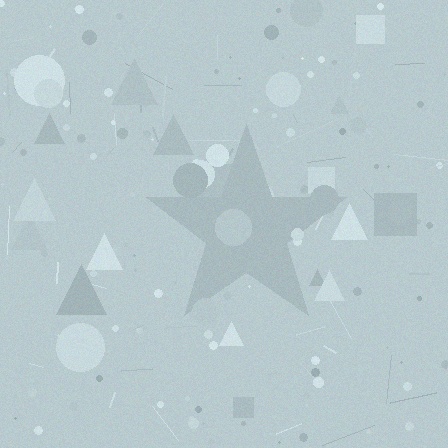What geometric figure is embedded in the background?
A star is embedded in the background.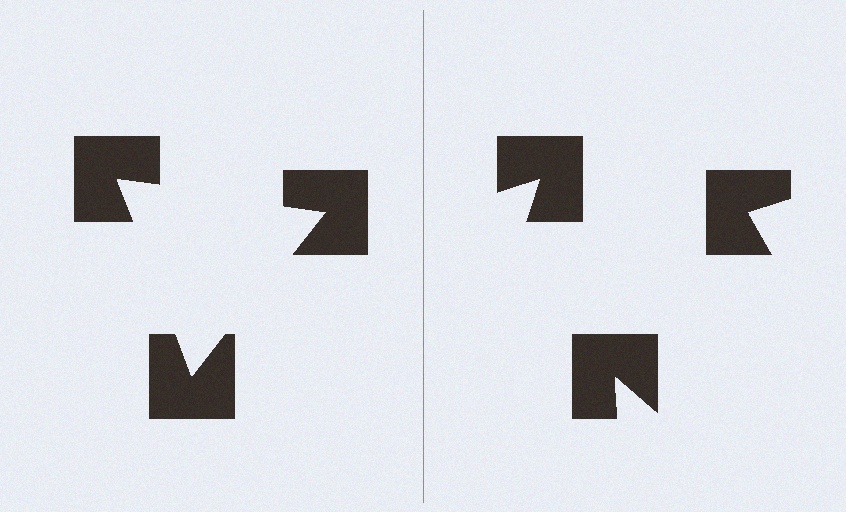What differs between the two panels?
The notched squares are positioned identically on both sides; only the wedge orientations differ. On the left they align to a triangle; on the right they are misaligned.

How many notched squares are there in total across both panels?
6 — 3 on each side.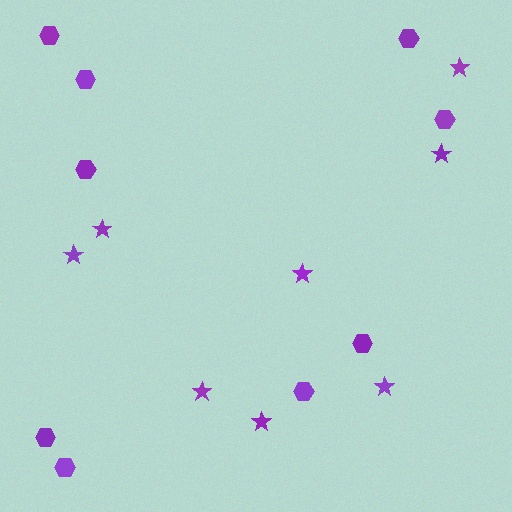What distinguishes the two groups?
There are 2 groups: one group of hexagons (9) and one group of stars (8).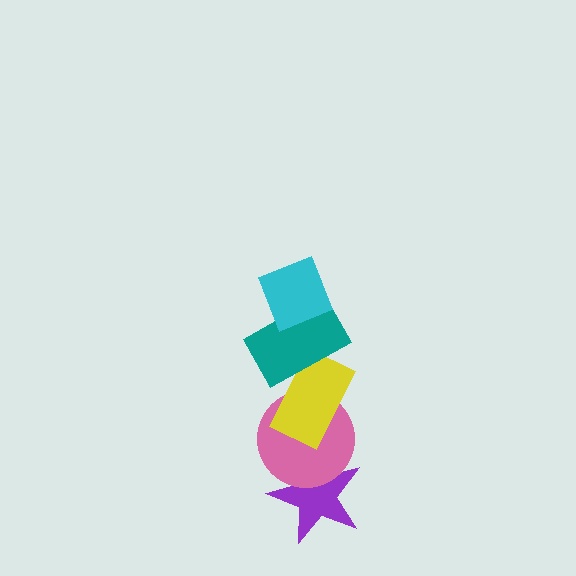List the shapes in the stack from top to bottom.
From top to bottom: the cyan diamond, the teal rectangle, the yellow rectangle, the pink circle, the purple star.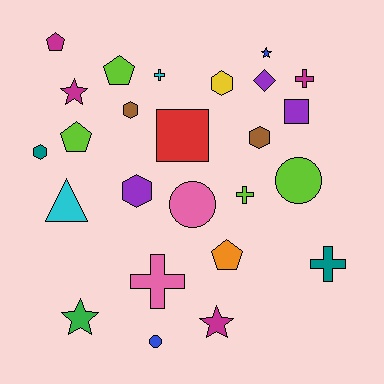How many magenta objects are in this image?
There are 4 magenta objects.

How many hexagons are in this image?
There are 5 hexagons.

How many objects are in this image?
There are 25 objects.